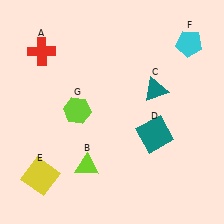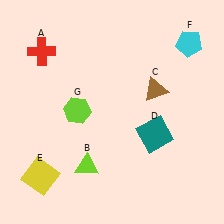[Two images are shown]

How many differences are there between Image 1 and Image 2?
There is 1 difference between the two images.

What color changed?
The triangle (C) changed from teal in Image 1 to brown in Image 2.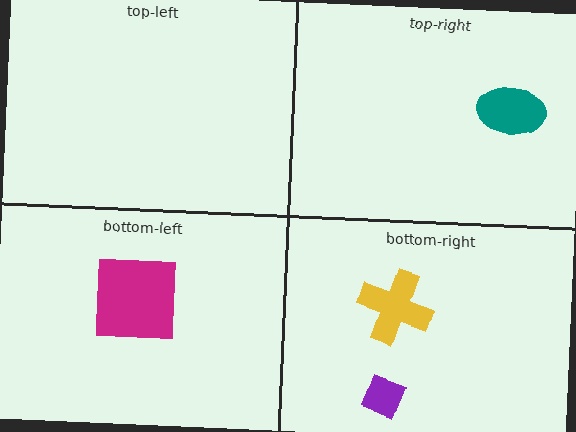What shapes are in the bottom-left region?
The magenta square.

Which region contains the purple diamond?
The bottom-right region.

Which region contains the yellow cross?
The bottom-right region.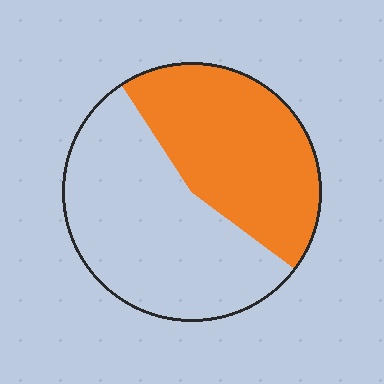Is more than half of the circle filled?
No.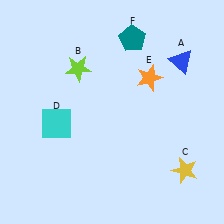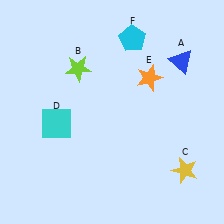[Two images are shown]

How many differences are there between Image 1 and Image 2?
There is 1 difference between the two images.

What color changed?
The pentagon (F) changed from teal in Image 1 to cyan in Image 2.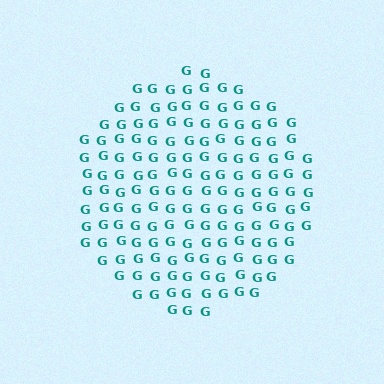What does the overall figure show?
The overall figure shows a circle.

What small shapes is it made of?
It is made of small letter G's.